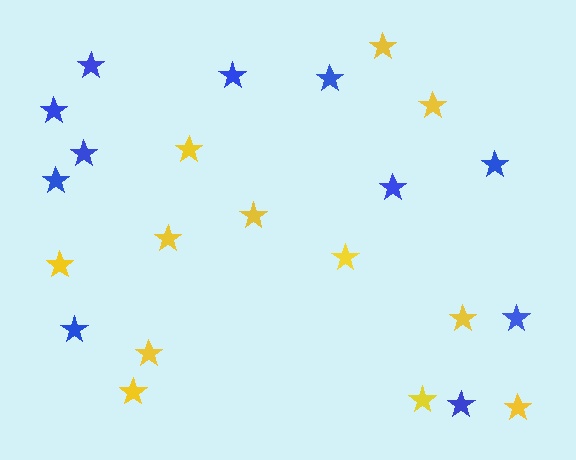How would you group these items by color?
There are 2 groups: one group of yellow stars (12) and one group of blue stars (11).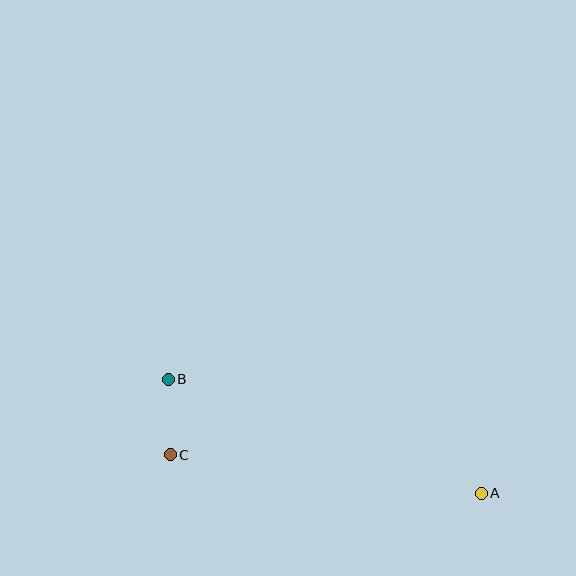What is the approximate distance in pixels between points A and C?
The distance between A and C is approximately 313 pixels.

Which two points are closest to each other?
Points B and C are closest to each other.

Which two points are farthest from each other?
Points A and B are farthest from each other.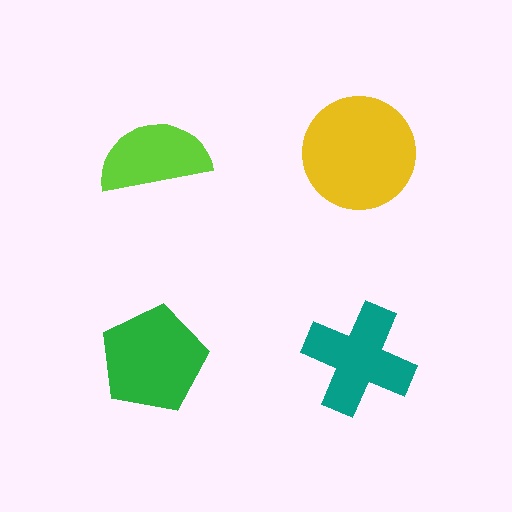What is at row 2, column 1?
A green pentagon.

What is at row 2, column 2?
A teal cross.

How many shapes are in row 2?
2 shapes.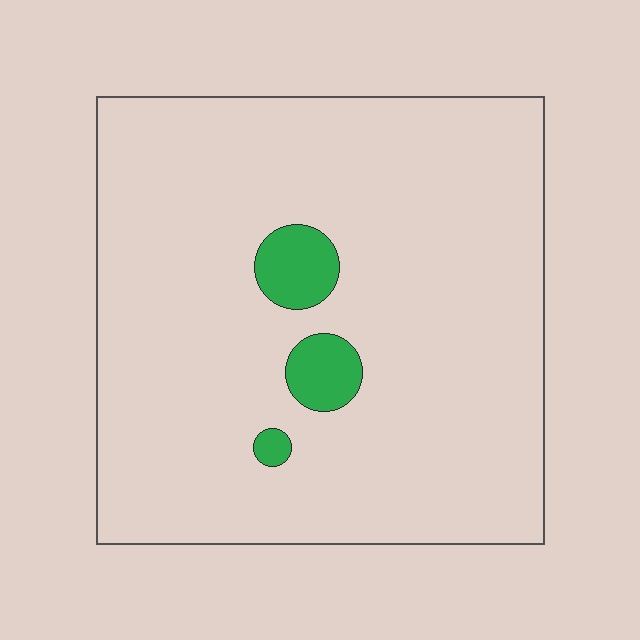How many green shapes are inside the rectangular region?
3.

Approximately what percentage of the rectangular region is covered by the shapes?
Approximately 5%.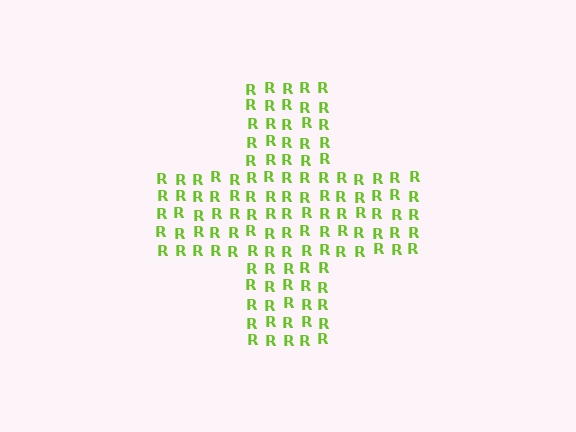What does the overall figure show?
The overall figure shows a cross.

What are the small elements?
The small elements are letter R's.